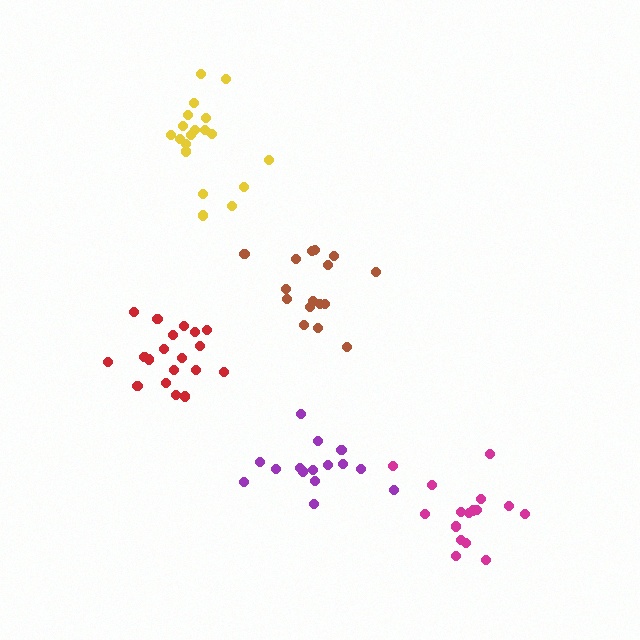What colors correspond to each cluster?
The clusters are colored: brown, purple, red, yellow, magenta.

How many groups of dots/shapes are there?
There are 5 groups.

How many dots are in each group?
Group 1: 16 dots, Group 2: 15 dots, Group 3: 19 dots, Group 4: 19 dots, Group 5: 16 dots (85 total).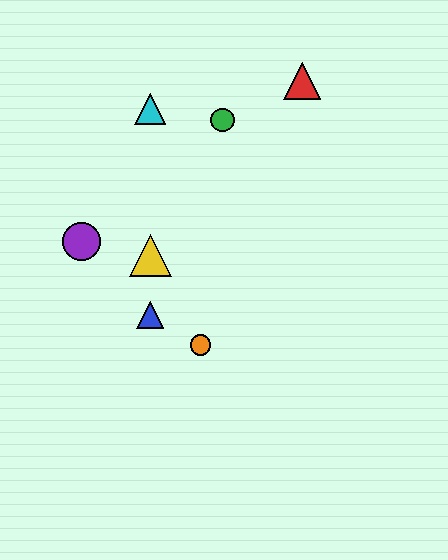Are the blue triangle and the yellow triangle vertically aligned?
Yes, both are at x≈150.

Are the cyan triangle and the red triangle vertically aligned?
No, the cyan triangle is at x≈150 and the red triangle is at x≈302.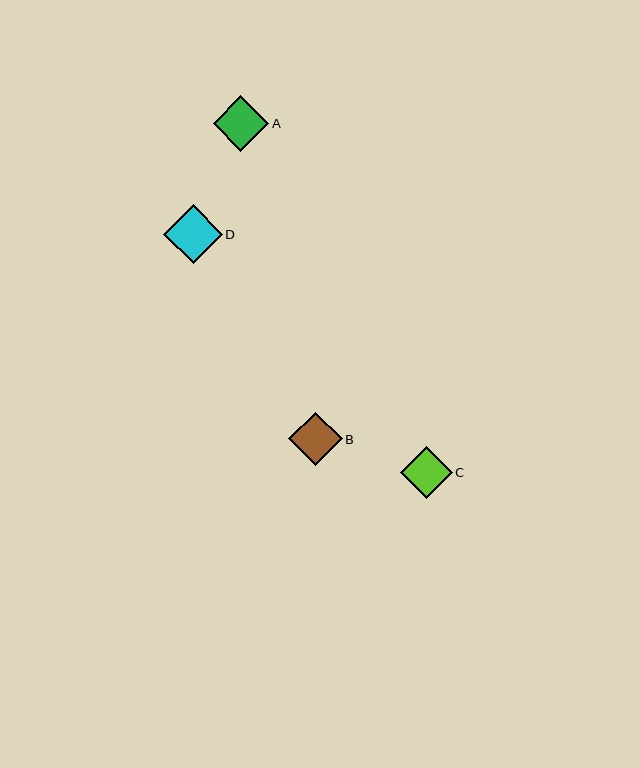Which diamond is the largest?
Diamond D is the largest with a size of approximately 58 pixels.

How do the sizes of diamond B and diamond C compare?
Diamond B and diamond C are approximately the same size.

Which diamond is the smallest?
Diamond C is the smallest with a size of approximately 52 pixels.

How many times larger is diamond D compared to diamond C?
Diamond D is approximately 1.1 times the size of diamond C.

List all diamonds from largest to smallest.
From largest to smallest: D, A, B, C.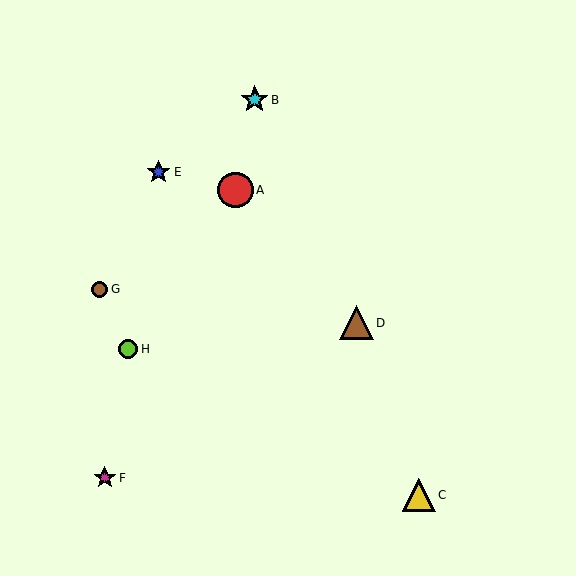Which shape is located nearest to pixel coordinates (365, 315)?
The brown triangle (labeled D) at (356, 323) is nearest to that location.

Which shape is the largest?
The red circle (labeled A) is the largest.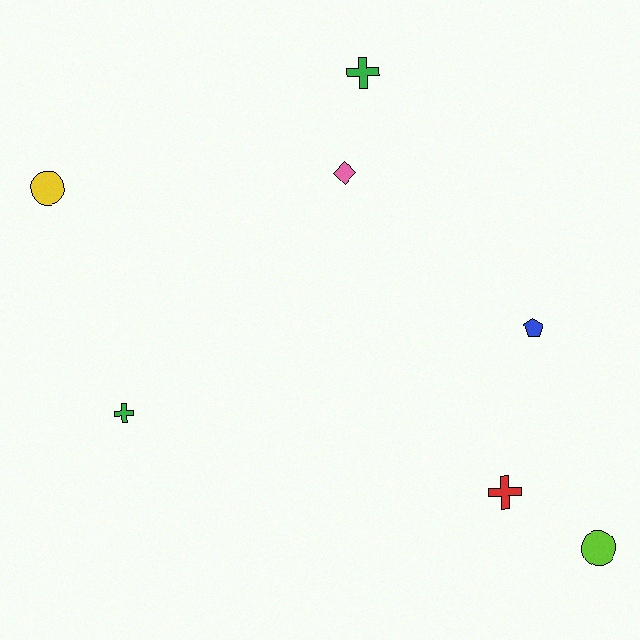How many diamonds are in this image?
There is 1 diamond.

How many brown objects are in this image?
There are no brown objects.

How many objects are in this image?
There are 7 objects.